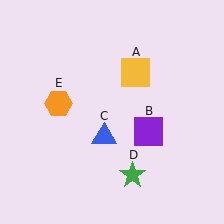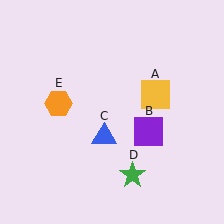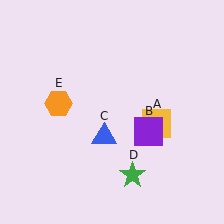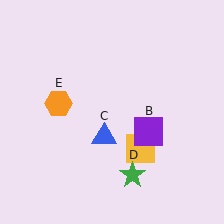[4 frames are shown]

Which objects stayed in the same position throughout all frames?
Purple square (object B) and blue triangle (object C) and green star (object D) and orange hexagon (object E) remained stationary.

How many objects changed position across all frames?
1 object changed position: yellow square (object A).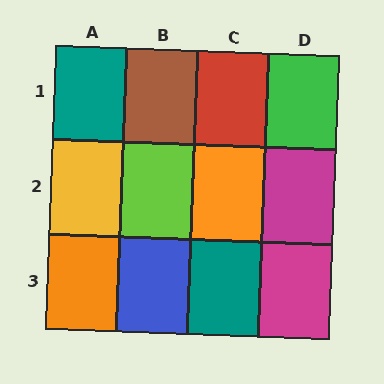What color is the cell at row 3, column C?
Teal.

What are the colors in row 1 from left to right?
Teal, brown, red, green.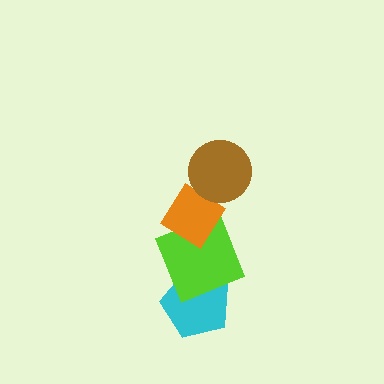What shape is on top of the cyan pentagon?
The lime square is on top of the cyan pentagon.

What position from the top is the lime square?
The lime square is 3rd from the top.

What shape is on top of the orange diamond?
The brown circle is on top of the orange diamond.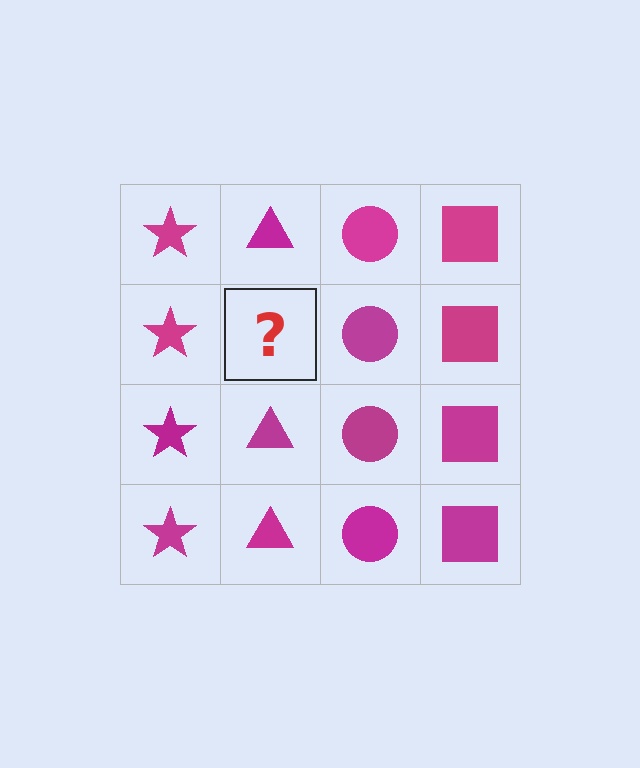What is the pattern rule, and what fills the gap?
The rule is that each column has a consistent shape. The gap should be filled with a magenta triangle.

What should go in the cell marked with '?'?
The missing cell should contain a magenta triangle.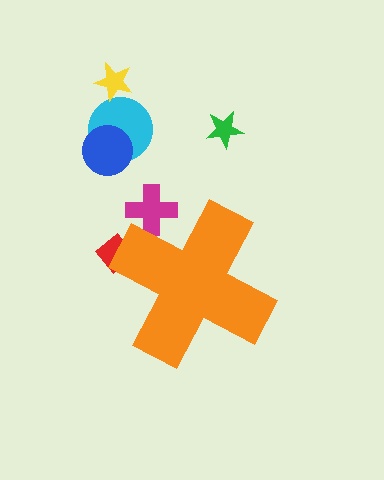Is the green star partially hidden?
No, the green star is fully visible.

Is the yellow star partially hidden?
No, the yellow star is fully visible.